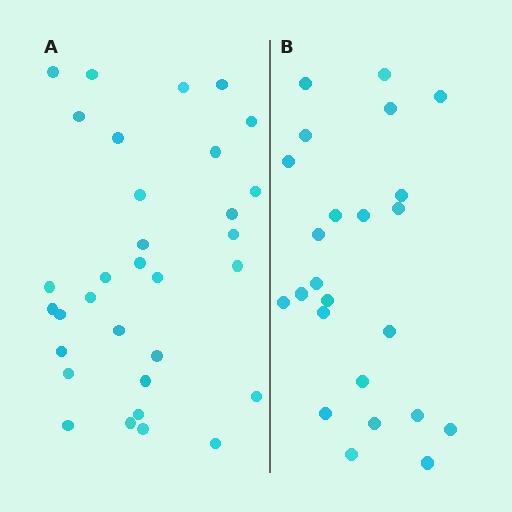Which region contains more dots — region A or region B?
Region A (the left region) has more dots.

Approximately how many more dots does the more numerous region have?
Region A has roughly 8 or so more dots than region B.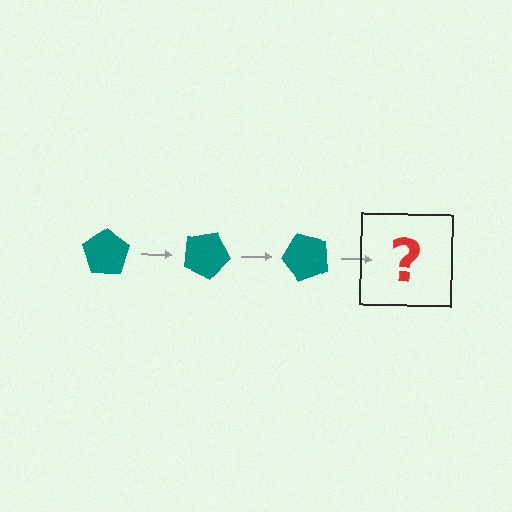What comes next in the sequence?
The next element should be a teal pentagon rotated 75 degrees.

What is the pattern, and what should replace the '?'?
The pattern is that the pentagon rotates 25 degrees each step. The '?' should be a teal pentagon rotated 75 degrees.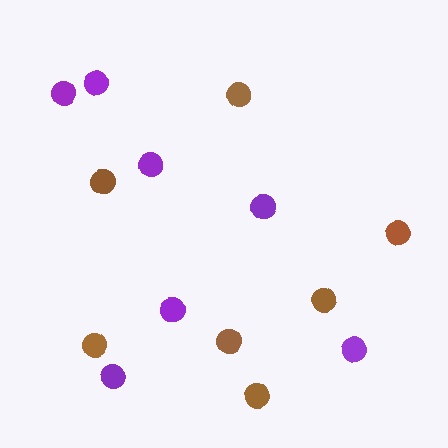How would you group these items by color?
There are 2 groups: one group of purple circles (7) and one group of brown circles (7).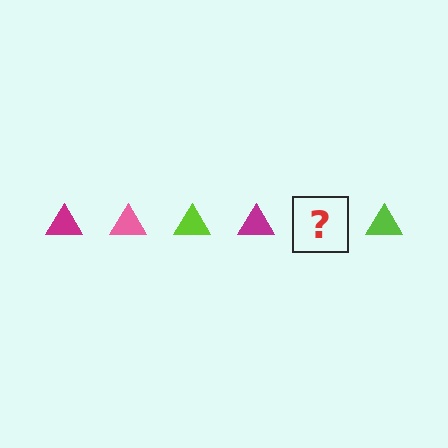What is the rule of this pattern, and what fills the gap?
The rule is that the pattern cycles through magenta, pink, lime triangles. The gap should be filled with a pink triangle.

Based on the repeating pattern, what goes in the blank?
The blank should be a pink triangle.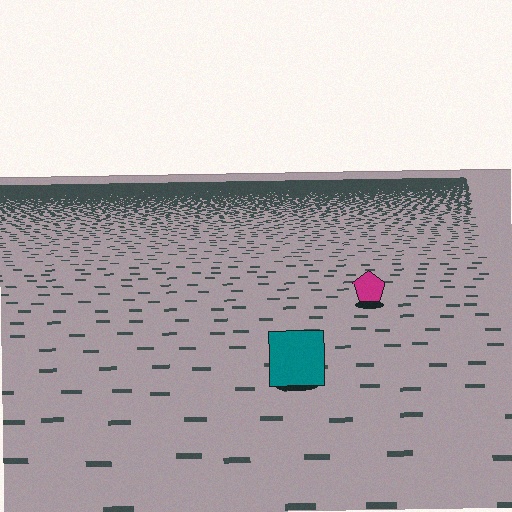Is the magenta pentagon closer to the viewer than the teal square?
No. The teal square is closer — you can tell from the texture gradient: the ground texture is coarser near it.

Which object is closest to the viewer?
The teal square is closest. The texture marks near it are larger and more spread out.